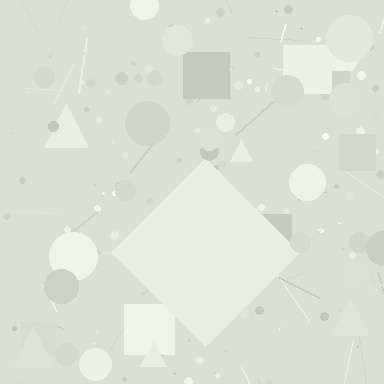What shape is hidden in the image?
A diamond is hidden in the image.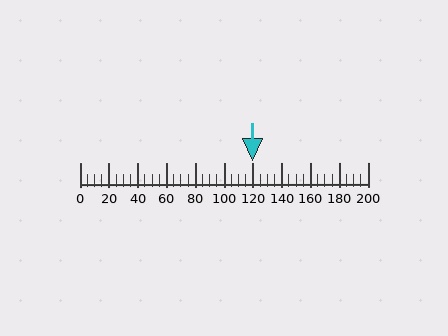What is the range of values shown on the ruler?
The ruler shows values from 0 to 200.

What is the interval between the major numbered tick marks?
The major tick marks are spaced 20 units apart.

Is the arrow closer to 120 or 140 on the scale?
The arrow is closer to 120.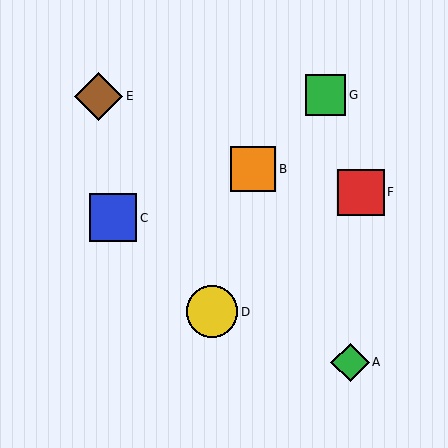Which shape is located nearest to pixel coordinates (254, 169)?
The orange square (labeled B) at (253, 169) is nearest to that location.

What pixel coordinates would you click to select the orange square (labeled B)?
Click at (253, 169) to select the orange square B.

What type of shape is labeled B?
Shape B is an orange square.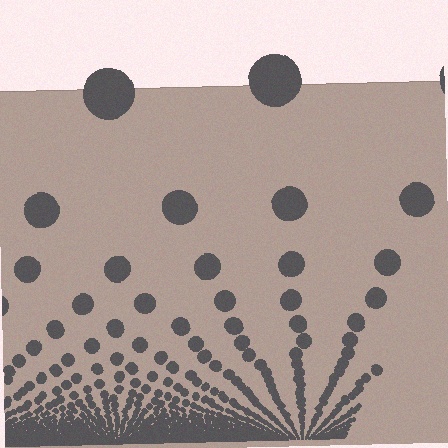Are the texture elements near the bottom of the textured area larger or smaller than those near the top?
Smaller. The gradient is inverted — elements near the bottom are smaller and denser.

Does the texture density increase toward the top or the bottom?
Density increases toward the bottom.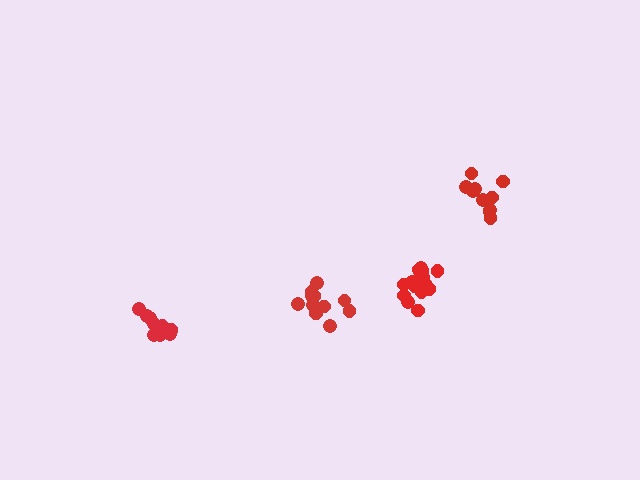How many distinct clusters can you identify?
There are 4 distinct clusters.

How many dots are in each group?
Group 1: 15 dots, Group 2: 10 dots, Group 3: 11 dots, Group 4: 11 dots (47 total).